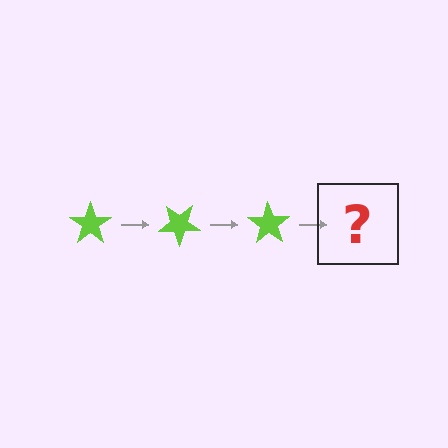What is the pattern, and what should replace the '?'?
The pattern is that the star rotates 35 degrees each step. The '?' should be a lime star rotated 105 degrees.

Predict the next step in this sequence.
The next step is a lime star rotated 105 degrees.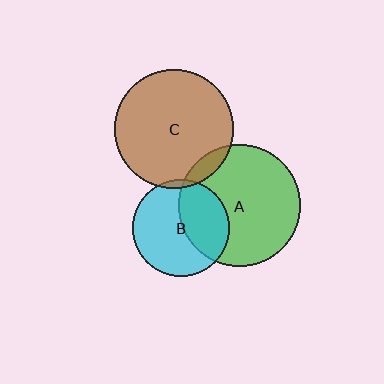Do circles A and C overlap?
Yes.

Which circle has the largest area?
Circle A (green).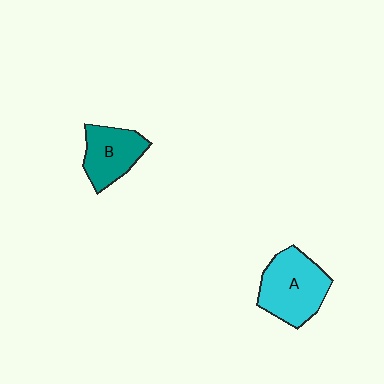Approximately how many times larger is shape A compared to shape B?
Approximately 1.4 times.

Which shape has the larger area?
Shape A (cyan).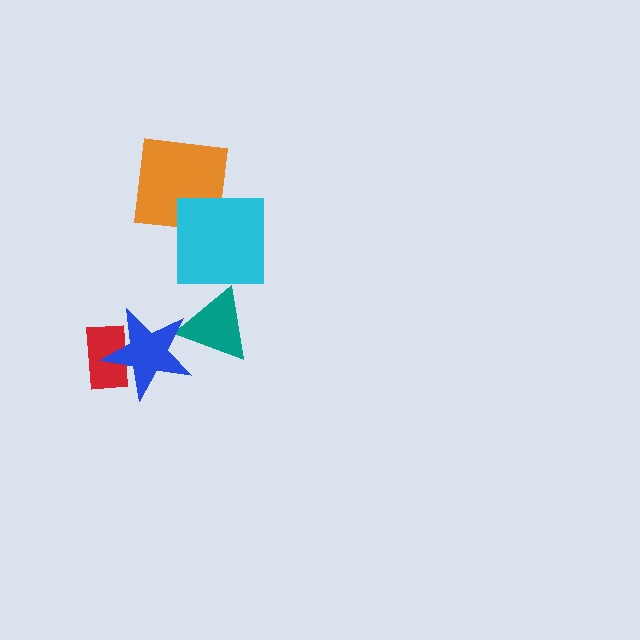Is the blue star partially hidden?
No, no other shape covers it.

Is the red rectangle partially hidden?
Yes, it is partially covered by another shape.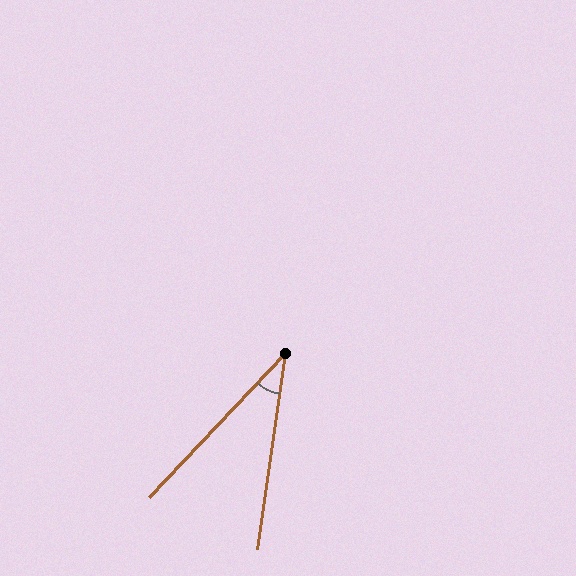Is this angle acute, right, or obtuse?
It is acute.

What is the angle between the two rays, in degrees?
Approximately 35 degrees.